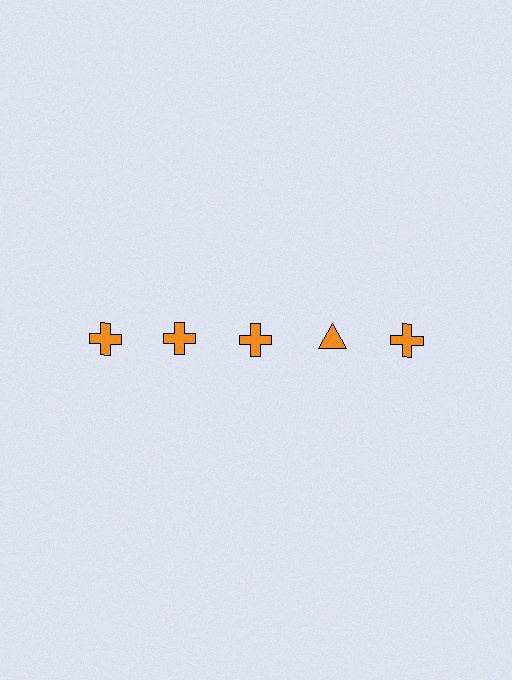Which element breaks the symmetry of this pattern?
The orange triangle in the top row, second from right column breaks the symmetry. All other shapes are orange crosses.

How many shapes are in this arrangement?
There are 5 shapes arranged in a grid pattern.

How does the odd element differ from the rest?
It has a different shape: triangle instead of cross.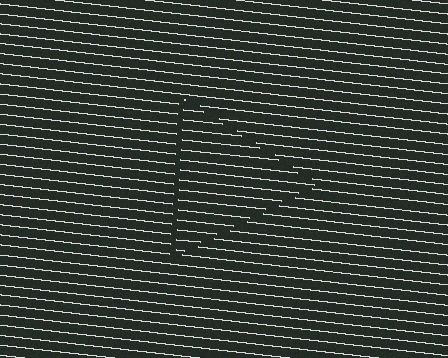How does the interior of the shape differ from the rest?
The interior of the shape contains the same grating, shifted by half a period — the contour is defined by the phase discontinuity where line-ends from the inner and outer gratings abut.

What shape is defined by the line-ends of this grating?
An illusory triangle. The interior of the shape contains the same grating, shifted by half a period — the contour is defined by the phase discontinuity where line-ends from the inner and outer gratings abut.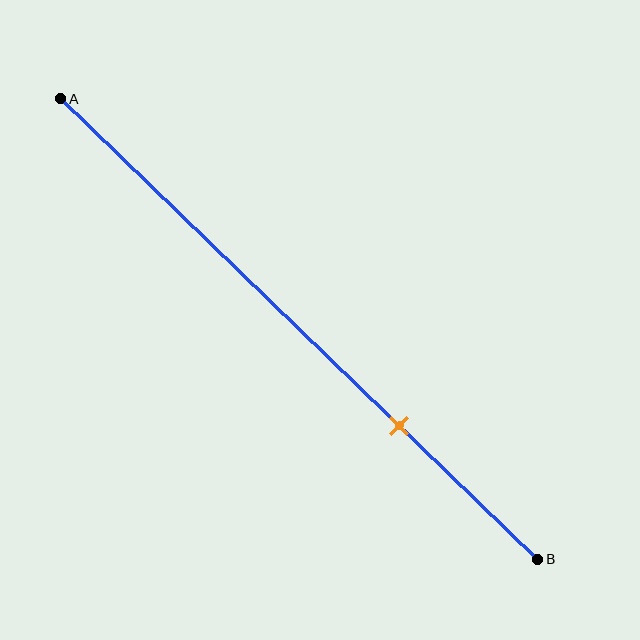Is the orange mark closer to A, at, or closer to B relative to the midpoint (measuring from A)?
The orange mark is closer to point B than the midpoint of segment AB.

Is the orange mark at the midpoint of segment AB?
No, the mark is at about 70% from A, not at the 50% midpoint.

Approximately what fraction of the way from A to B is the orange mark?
The orange mark is approximately 70% of the way from A to B.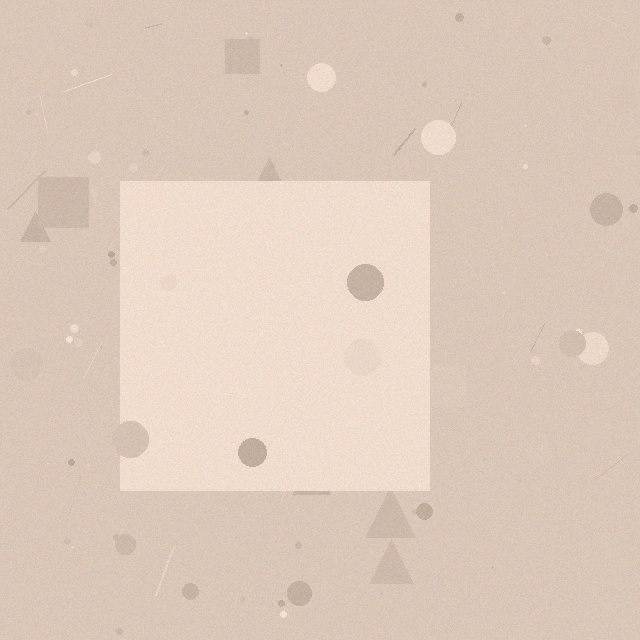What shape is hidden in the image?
A square is hidden in the image.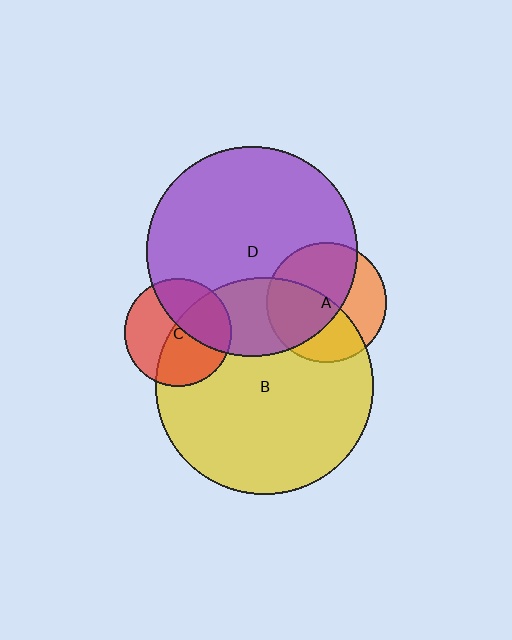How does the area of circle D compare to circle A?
Approximately 3.1 times.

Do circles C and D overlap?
Yes.